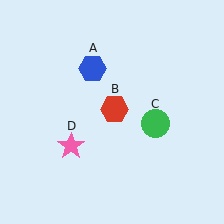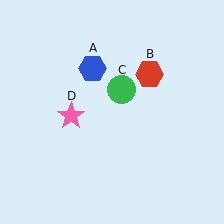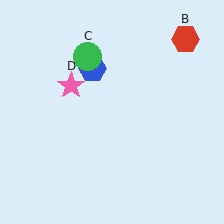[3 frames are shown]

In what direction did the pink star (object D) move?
The pink star (object D) moved up.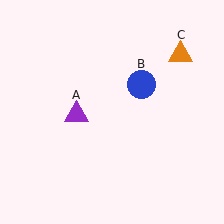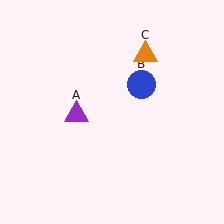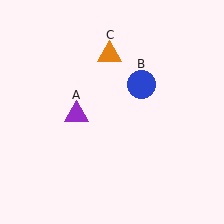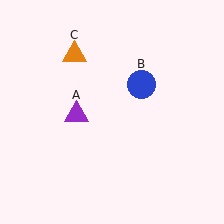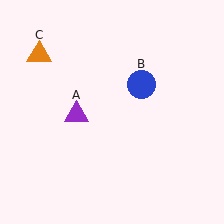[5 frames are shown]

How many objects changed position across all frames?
1 object changed position: orange triangle (object C).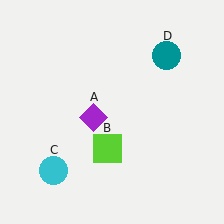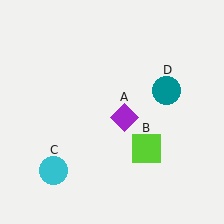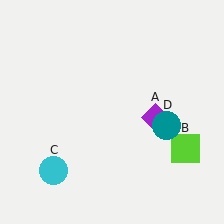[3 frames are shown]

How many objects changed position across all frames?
3 objects changed position: purple diamond (object A), lime square (object B), teal circle (object D).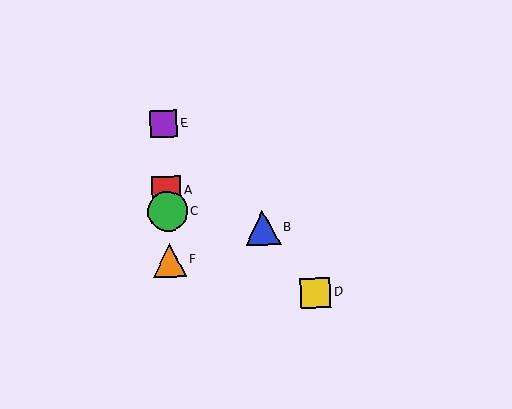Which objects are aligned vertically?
Objects A, C, E, F are aligned vertically.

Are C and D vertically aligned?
No, C is at x≈167 and D is at x≈315.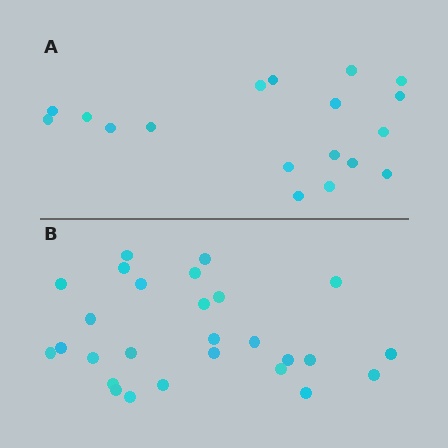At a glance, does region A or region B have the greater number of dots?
Region B (the bottom region) has more dots.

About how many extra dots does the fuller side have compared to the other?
Region B has roughly 8 or so more dots than region A.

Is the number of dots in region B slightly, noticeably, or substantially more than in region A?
Region B has substantially more. The ratio is roughly 1.5 to 1.